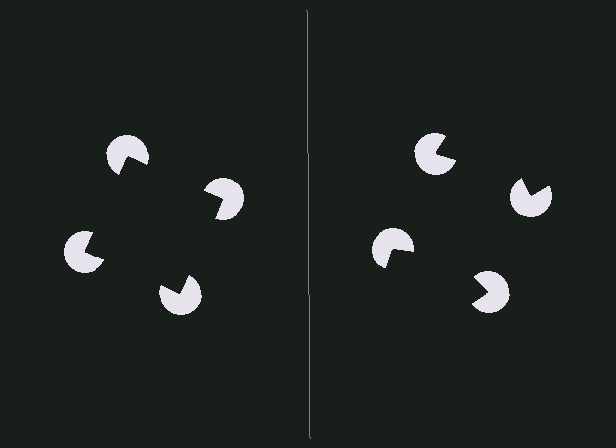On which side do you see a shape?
An illusory square appears on the left side. On the right side the wedge cuts are rotated, so no coherent shape forms.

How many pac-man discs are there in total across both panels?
8 — 4 on each side.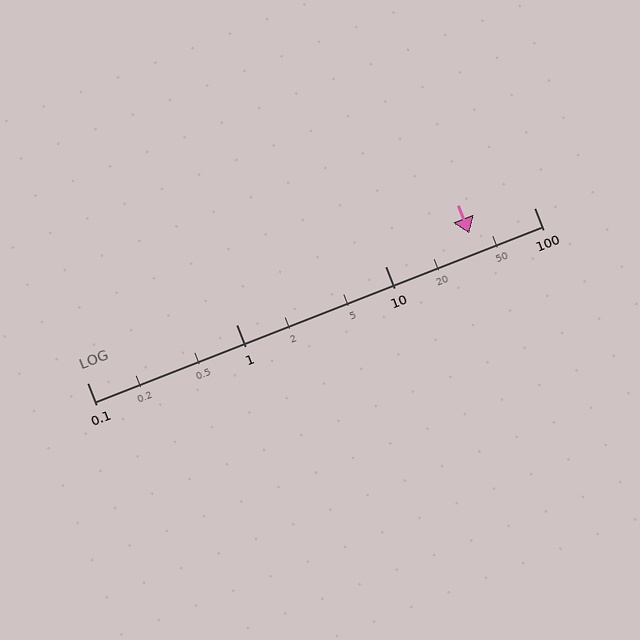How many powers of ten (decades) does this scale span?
The scale spans 3 decades, from 0.1 to 100.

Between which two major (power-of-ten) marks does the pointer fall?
The pointer is between 10 and 100.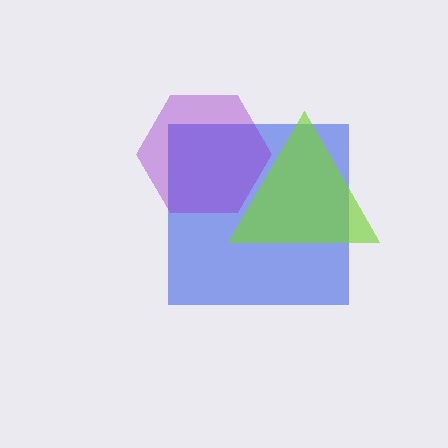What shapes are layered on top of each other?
The layered shapes are: a blue square, a purple hexagon, a lime triangle.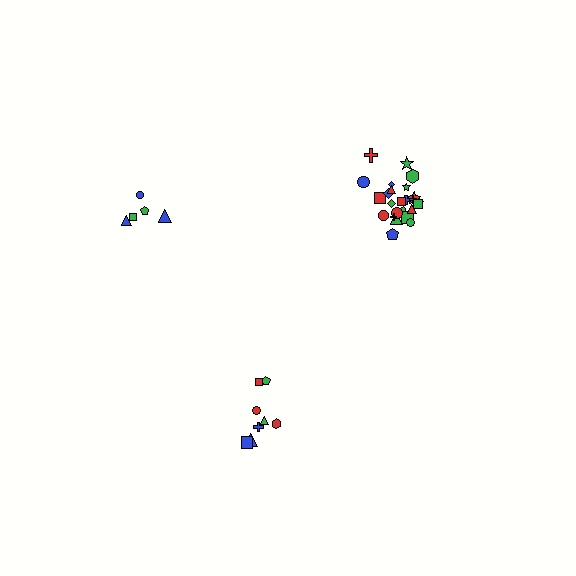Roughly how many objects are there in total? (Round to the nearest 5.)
Roughly 40 objects in total.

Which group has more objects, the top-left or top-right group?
The top-right group.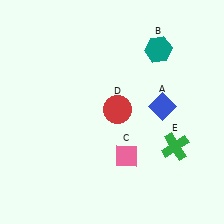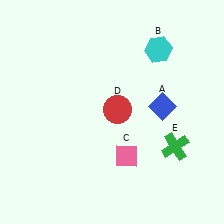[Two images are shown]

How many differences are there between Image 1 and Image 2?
There is 1 difference between the two images.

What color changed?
The hexagon (B) changed from teal in Image 1 to cyan in Image 2.